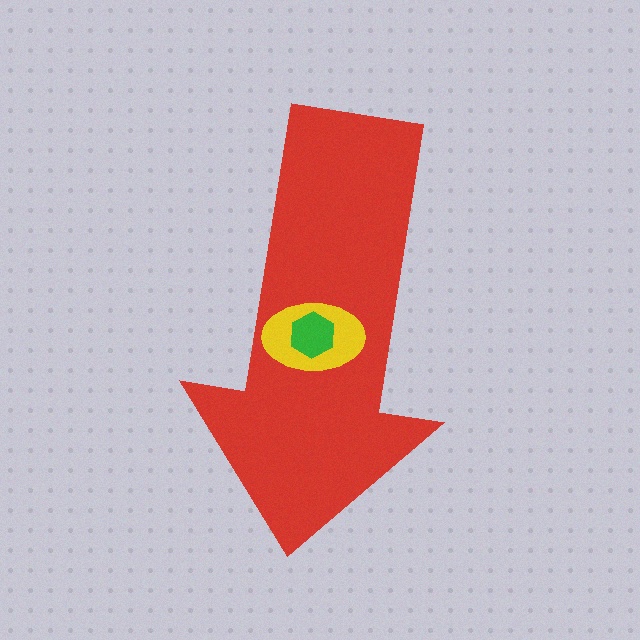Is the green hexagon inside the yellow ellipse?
Yes.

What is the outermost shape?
The red arrow.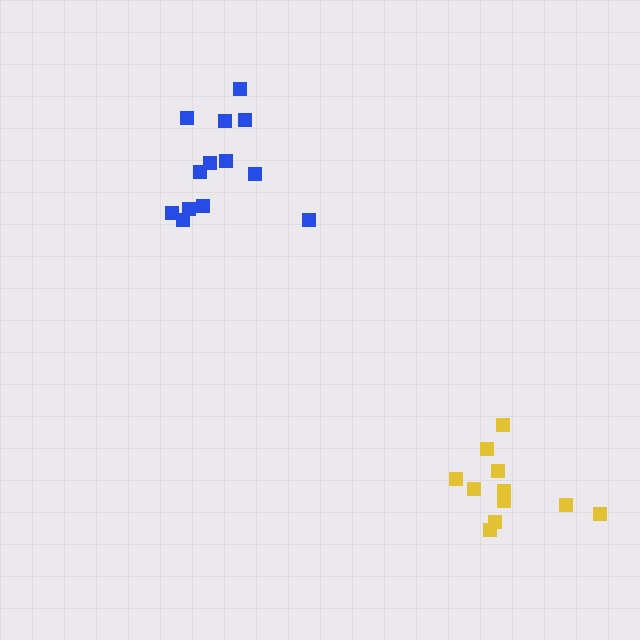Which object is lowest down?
The yellow cluster is bottommost.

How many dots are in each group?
Group 1: 11 dots, Group 2: 13 dots (24 total).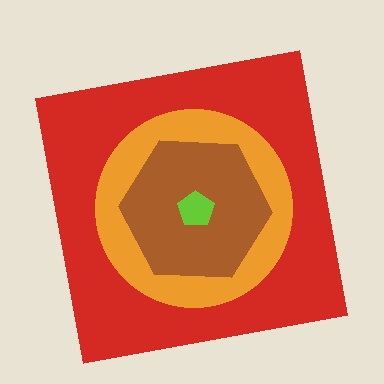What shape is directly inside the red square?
The orange circle.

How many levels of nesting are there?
4.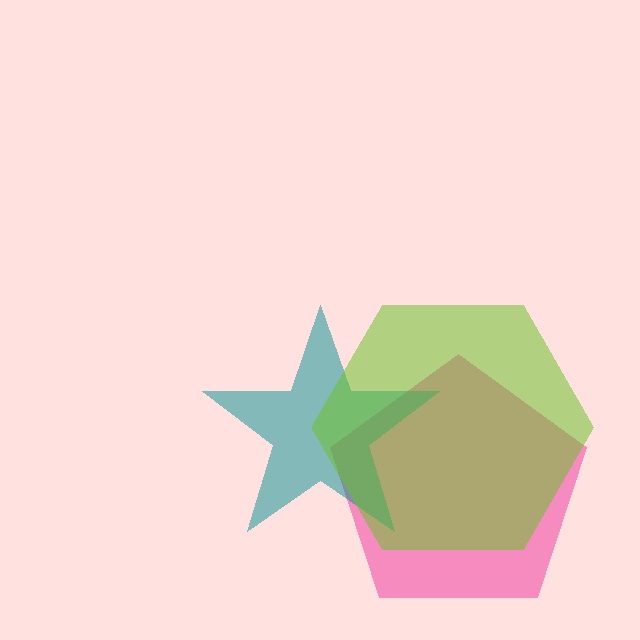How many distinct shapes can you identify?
There are 3 distinct shapes: a pink pentagon, a teal star, a lime hexagon.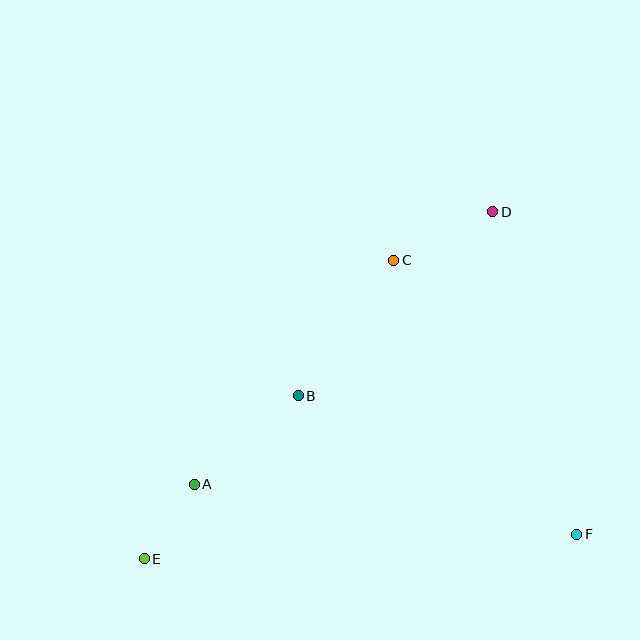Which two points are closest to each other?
Points A and E are closest to each other.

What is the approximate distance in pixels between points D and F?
The distance between D and F is approximately 333 pixels.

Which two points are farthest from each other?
Points D and E are farthest from each other.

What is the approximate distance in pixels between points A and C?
The distance between A and C is approximately 300 pixels.